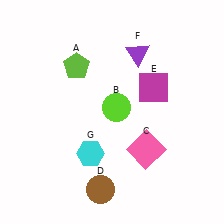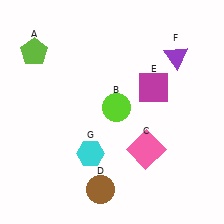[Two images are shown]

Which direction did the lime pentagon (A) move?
The lime pentagon (A) moved left.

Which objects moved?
The objects that moved are: the lime pentagon (A), the purple triangle (F).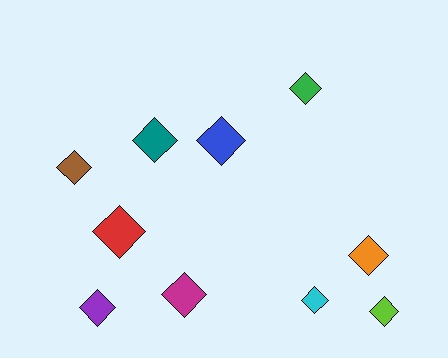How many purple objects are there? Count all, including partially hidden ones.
There is 1 purple object.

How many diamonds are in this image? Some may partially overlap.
There are 10 diamonds.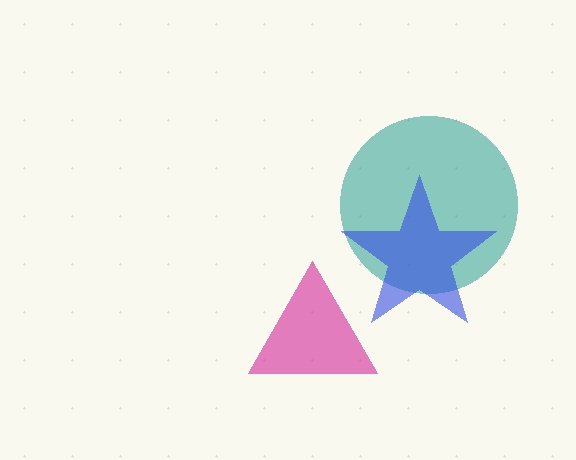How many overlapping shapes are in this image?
There are 3 overlapping shapes in the image.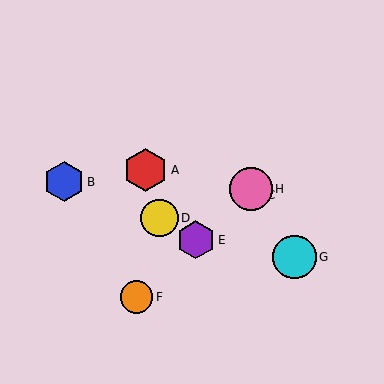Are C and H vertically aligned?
Yes, both are at x≈251.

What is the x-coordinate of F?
Object F is at x≈137.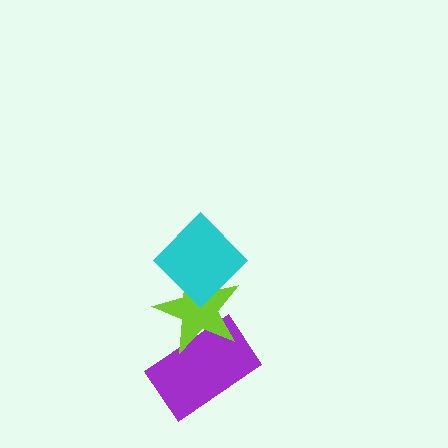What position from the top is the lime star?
The lime star is 2nd from the top.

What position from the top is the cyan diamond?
The cyan diamond is 1st from the top.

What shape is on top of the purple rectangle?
The lime star is on top of the purple rectangle.